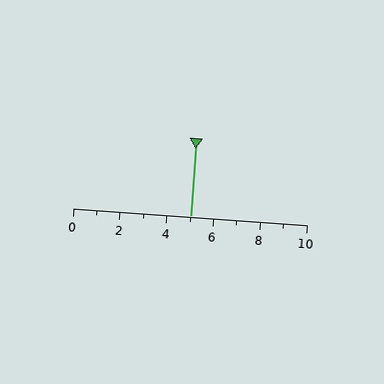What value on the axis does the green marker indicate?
The marker indicates approximately 5.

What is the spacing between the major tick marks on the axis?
The major ticks are spaced 2 apart.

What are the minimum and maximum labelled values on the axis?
The axis runs from 0 to 10.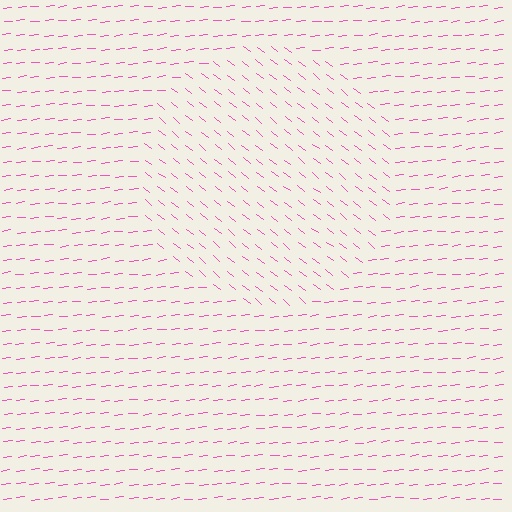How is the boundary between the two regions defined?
The boundary is defined purely by a change in line orientation (approximately 45 degrees difference). All lines are the same color and thickness.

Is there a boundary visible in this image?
Yes, there is a texture boundary formed by a change in line orientation.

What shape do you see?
I see a circle.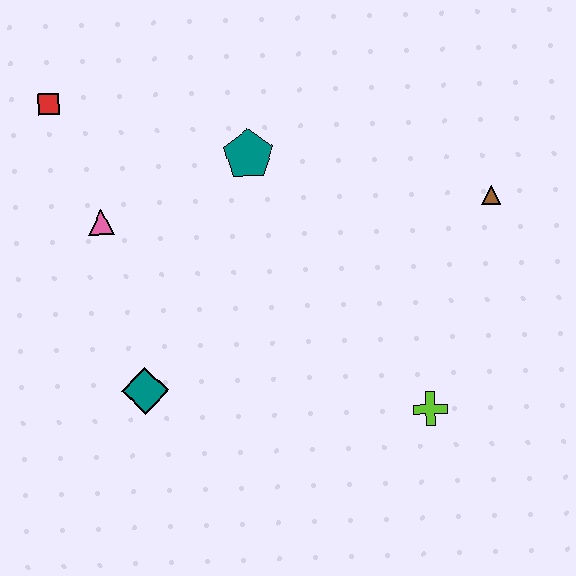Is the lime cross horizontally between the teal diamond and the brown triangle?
Yes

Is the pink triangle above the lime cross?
Yes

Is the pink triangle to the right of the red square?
Yes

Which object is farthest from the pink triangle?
The brown triangle is farthest from the pink triangle.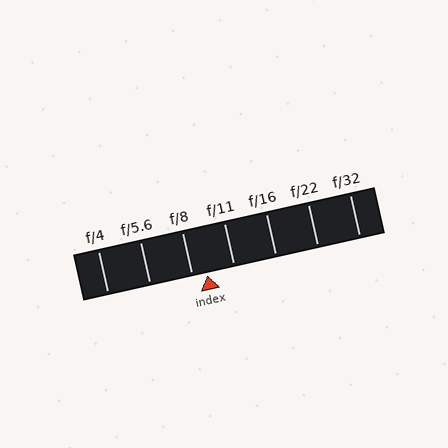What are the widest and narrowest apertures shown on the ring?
The widest aperture shown is f/4 and the narrowest is f/32.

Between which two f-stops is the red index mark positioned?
The index mark is between f/8 and f/11.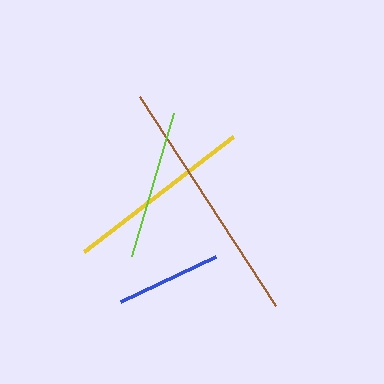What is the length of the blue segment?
The blue segment is approximately 105 pixels long.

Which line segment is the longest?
The brown line is the longest at approximately 250 pixels.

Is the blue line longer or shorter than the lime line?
The lime line is longer than the blue line.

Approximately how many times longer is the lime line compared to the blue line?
The lime line is approximately 1.4 times the length of the blue line.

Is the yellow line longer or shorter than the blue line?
The yellow line is longer than the blue line.